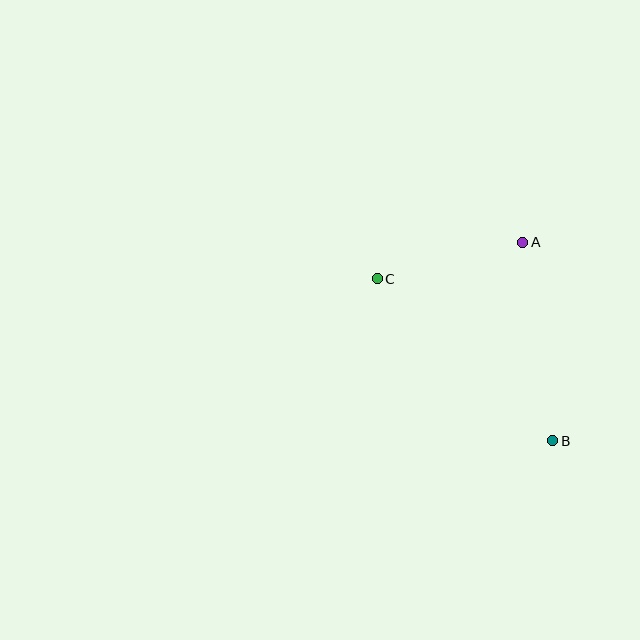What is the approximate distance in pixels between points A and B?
The distance between A and B is approximately 201 pixels.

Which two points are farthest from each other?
Points B and C are farthest from each other.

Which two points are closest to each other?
Points A and C are closest to each other.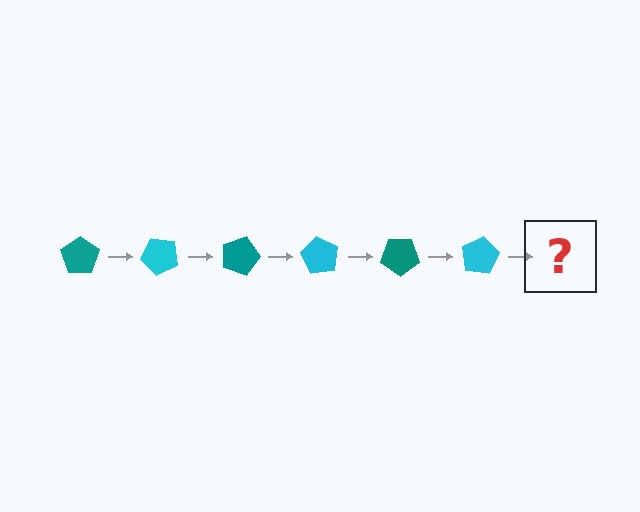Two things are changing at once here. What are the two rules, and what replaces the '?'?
The two rules are that it rotates 45 degrees each step and the color cycles through teal and cyan. The '?' should be a teal pentagon, rotated 270 degrees from the start.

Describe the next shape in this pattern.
It should be a teal pentagon, rotated 270 degrees from the start.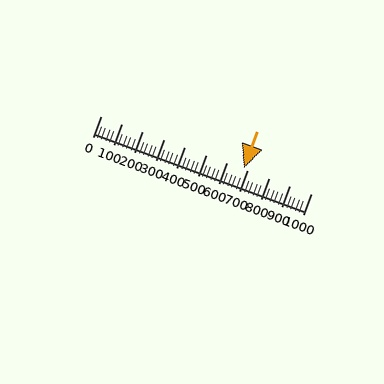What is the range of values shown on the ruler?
The ruler shows values from 0 to 1000.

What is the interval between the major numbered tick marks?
The major tick marks are spaced 100 units apart.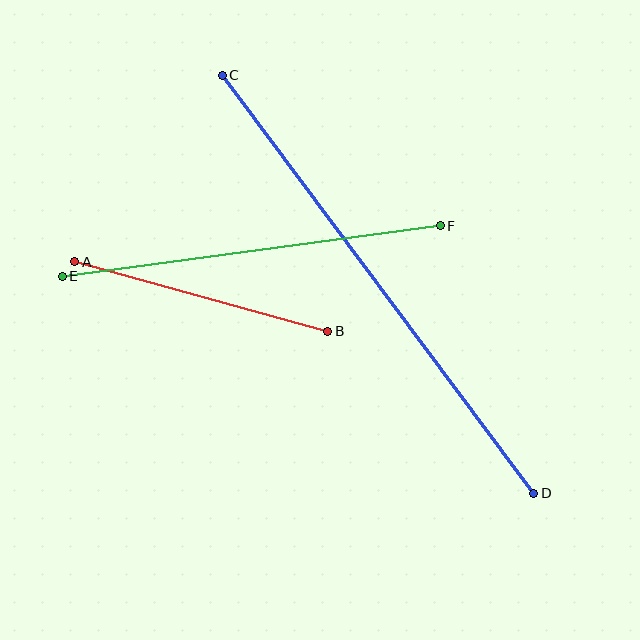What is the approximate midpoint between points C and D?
The midpoint is at approximately (378, 284) pixels.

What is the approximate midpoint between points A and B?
The midpoint is at approximately (201, 297) pixels.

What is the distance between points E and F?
The distance is approximately 382 pixels.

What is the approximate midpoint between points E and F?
The midpoint is at approximately (251, 251) pixels.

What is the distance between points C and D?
The distance is approximately 521 pixels.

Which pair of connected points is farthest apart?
Points C and D are farthest apart.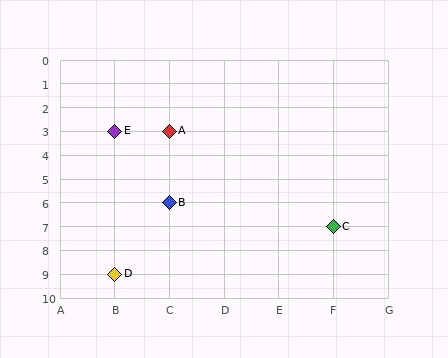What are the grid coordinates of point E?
Point E is at grid coordinates (B, 3).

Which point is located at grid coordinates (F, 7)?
Point C is at (F, 7).